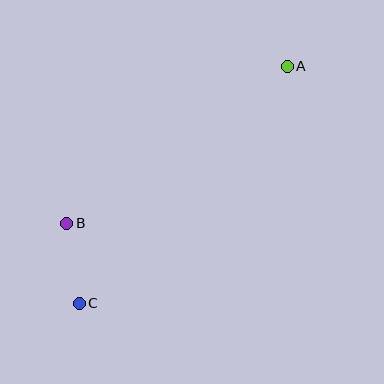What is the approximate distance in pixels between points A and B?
The distance between A and B is approximately 271 pixels.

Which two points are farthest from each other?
Points A and C are farthest from each other.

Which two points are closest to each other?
Points B and C are closest to each other.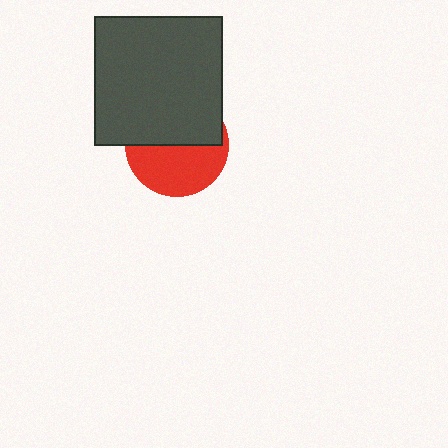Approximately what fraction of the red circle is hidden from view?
Roughly 50% of the red circle is hidden behind the dark gray rectangle.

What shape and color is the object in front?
The object in front is a dark gray rectangle.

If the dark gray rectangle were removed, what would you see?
You would see the complete red circle.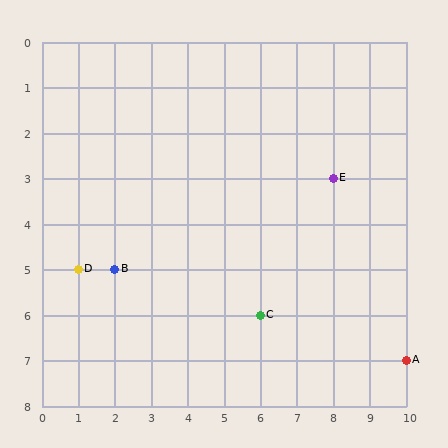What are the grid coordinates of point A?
Point A is at grid coordinates (10, 7).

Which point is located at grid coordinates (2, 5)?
Point B is at (2, 5).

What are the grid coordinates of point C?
Point C is at grid coordinates (6, 6).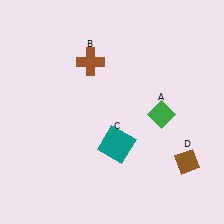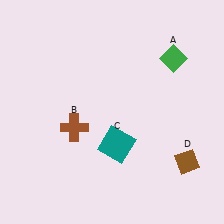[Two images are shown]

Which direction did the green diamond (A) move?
The green diamond (A) moved up.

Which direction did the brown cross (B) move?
The brown cross (B) moved down.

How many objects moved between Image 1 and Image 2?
2 objects moved between the two images.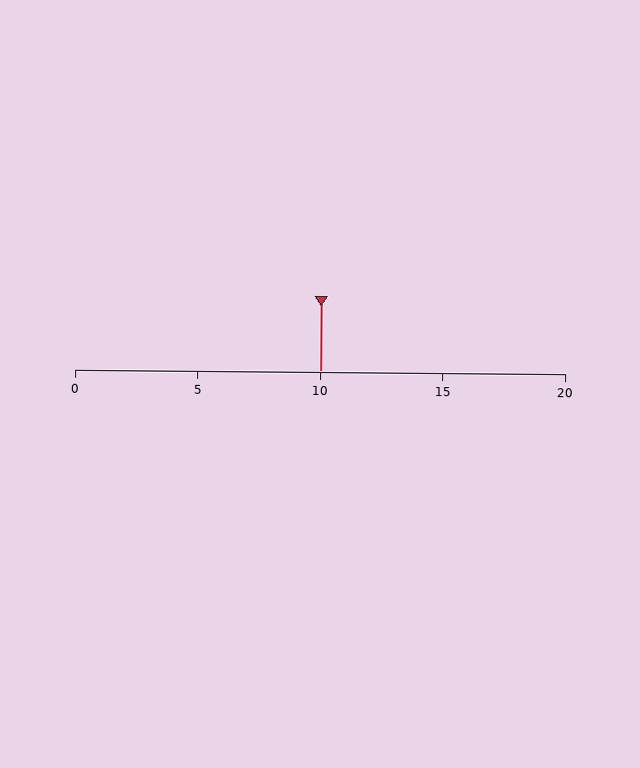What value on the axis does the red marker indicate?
The marker indicates approximately 10.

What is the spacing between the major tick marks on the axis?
The major ticks are spaced 5 apart.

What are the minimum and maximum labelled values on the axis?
The axis runs from 0 to 20.